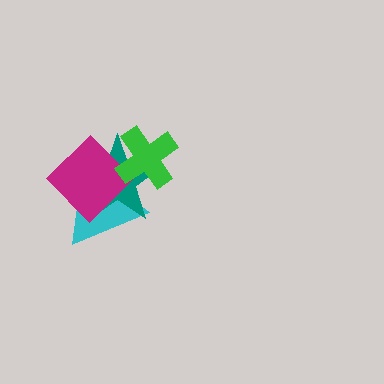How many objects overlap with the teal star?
3 objects overlap with the teal star.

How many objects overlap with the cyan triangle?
3 objects overlap with the cyan triangle.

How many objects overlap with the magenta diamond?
2 objects overlap with the magenta diamond.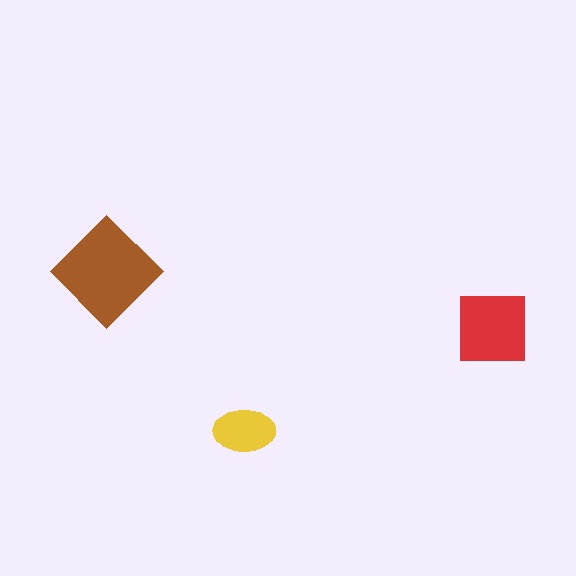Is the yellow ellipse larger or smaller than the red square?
Smaller.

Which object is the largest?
The brown diamond.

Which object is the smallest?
The yellow ellipse.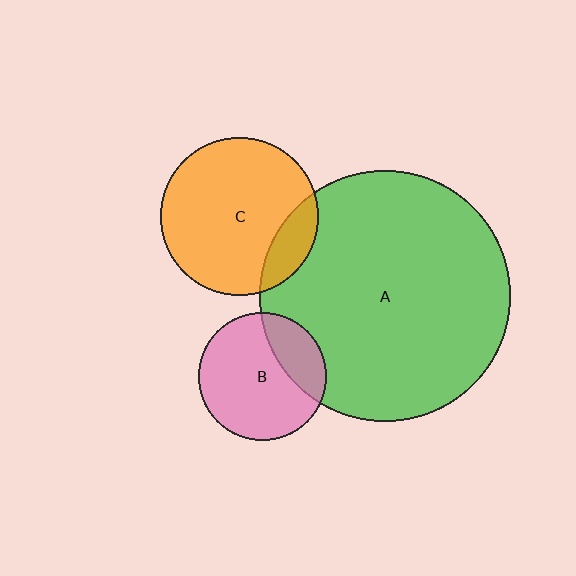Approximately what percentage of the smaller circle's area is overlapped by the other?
Approximately 15%.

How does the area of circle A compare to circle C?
Approximately 2.5 times.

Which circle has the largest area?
Circle A (green).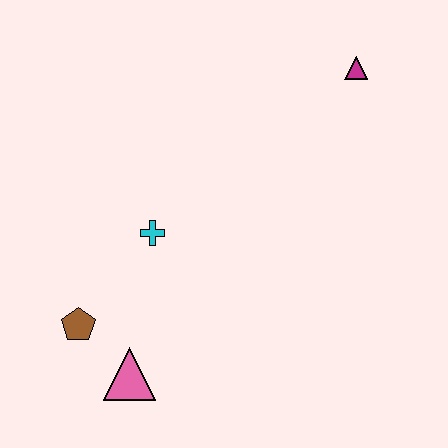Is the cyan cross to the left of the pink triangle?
No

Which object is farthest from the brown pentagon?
The magenta triangle is farthest from the brown pentagon.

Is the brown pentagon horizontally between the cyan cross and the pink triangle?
No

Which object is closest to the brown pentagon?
The pink triangle is closest to the brown pentagon.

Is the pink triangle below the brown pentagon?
Yes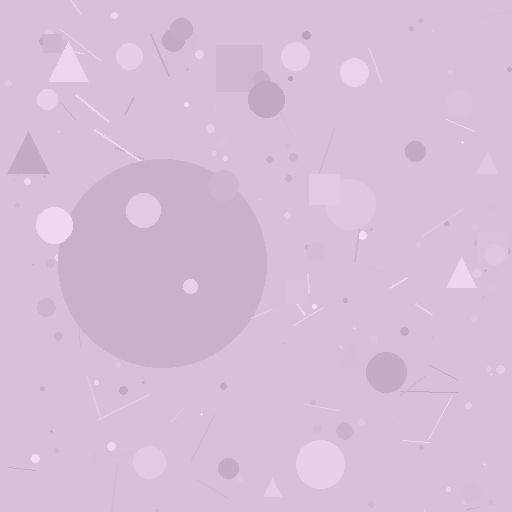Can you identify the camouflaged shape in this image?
The camouflaged shape is a circle.